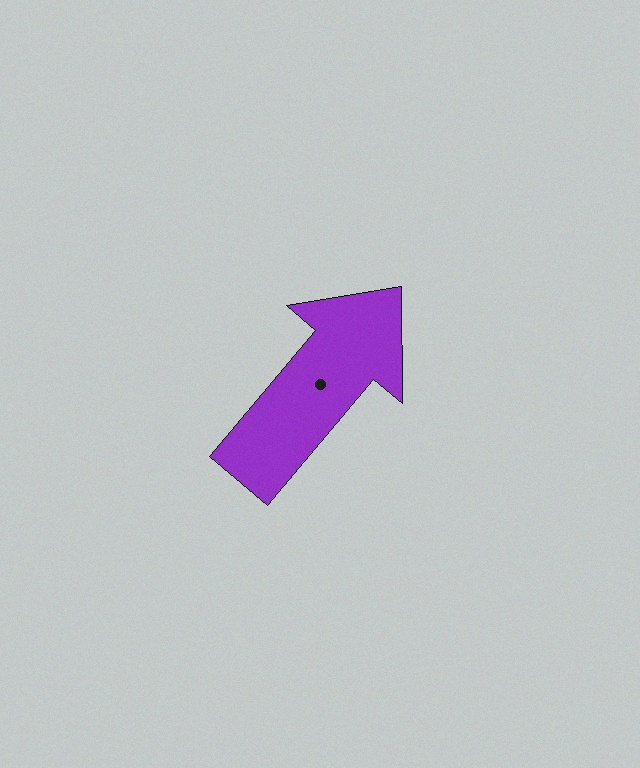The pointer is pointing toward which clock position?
Roughly 1 o'clock.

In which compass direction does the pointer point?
Northeast.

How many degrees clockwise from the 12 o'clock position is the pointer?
Approximately 40 degrees.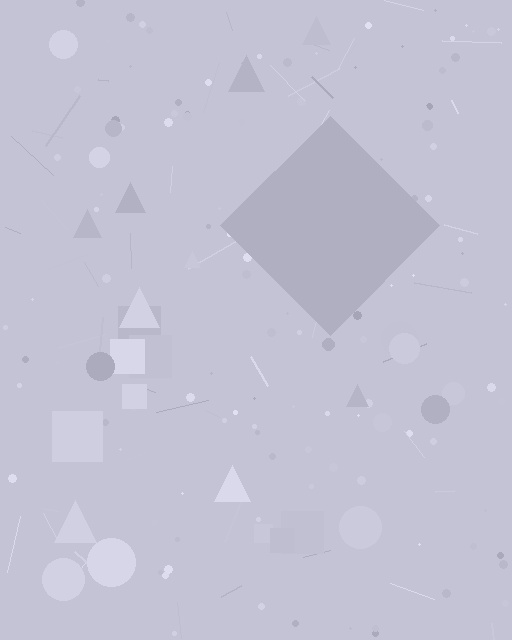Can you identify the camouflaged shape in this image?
The camouflaged shape is a diamond.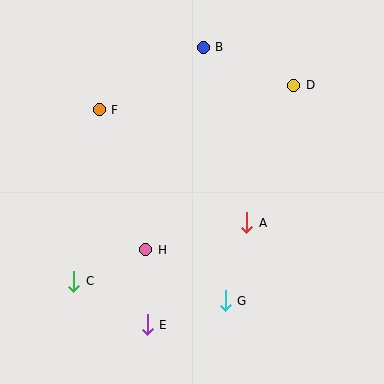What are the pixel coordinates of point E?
Point E is at (147, 325).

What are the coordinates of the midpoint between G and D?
The midpoint between G and D is at (259, 193).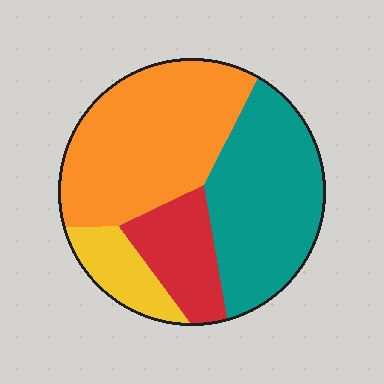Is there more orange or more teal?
Orange.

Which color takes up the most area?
Orange, at roughly 40%.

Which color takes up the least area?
Yellow, at roughly 10%.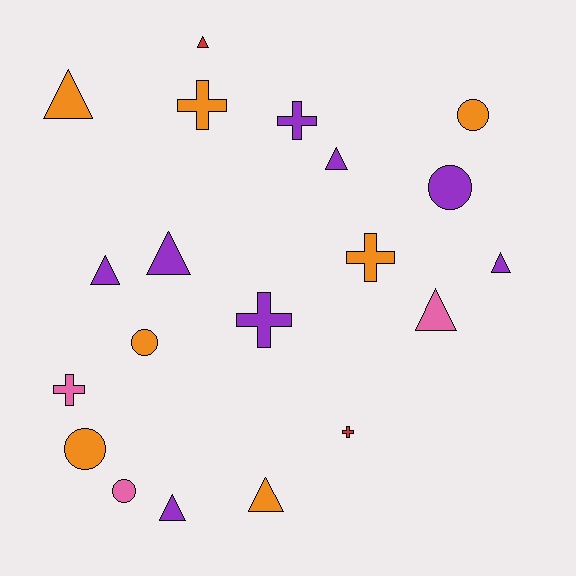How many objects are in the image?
There are 20 objects.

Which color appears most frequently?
Purple, with 8 objects.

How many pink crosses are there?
There is 1 pink cross.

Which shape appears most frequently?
Triangle, with 9 objects.